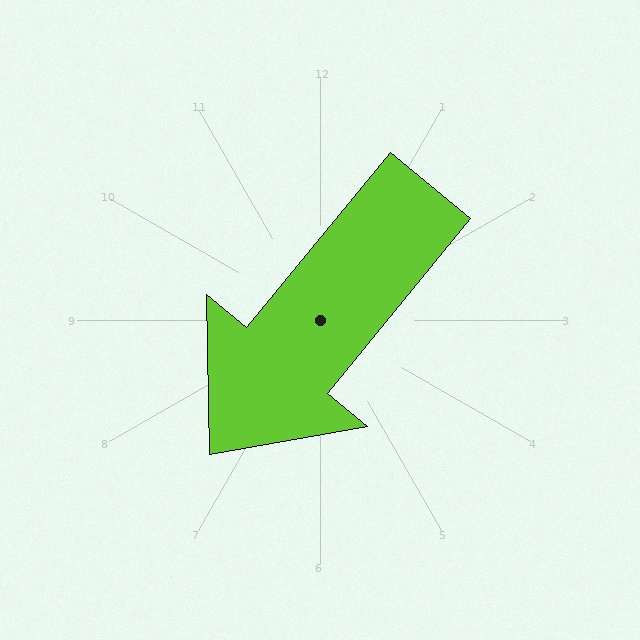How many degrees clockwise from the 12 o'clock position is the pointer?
Approximately 219 degrees.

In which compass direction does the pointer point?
Southwest.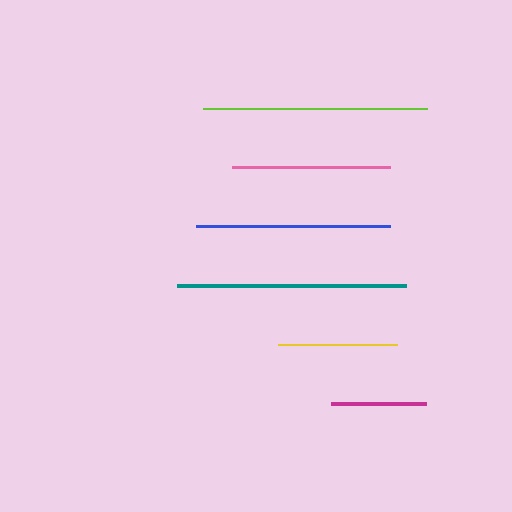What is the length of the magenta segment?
The magenta segment is approximately 95 pixels long.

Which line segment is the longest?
The teal line is the longest at approximately 229 pixels.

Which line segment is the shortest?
The magenta line is the shortest at approximately 95 pixels.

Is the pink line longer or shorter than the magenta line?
The pink line is longer than the magenta line.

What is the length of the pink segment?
The pink segment is approximately 158 pixels long.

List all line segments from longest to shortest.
From longest to shortest: teal, lime, blue, pink, yellow, magenta.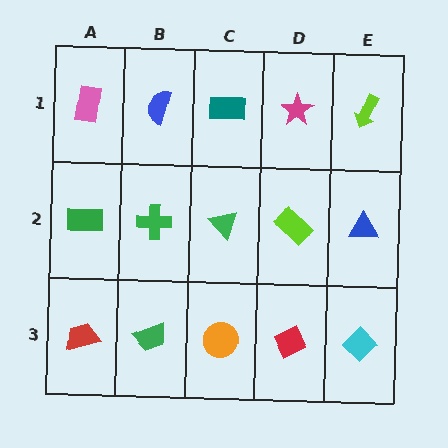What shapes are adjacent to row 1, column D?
A lime rectangle (row 2, column D), a teal rectangle (row 1, column C), a lime arrow (row 1, column E).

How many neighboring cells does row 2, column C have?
4.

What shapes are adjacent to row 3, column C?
A green triangle (row 2, column C), a green trapezoid (row 3, column B), a red diamond (row 3, column D).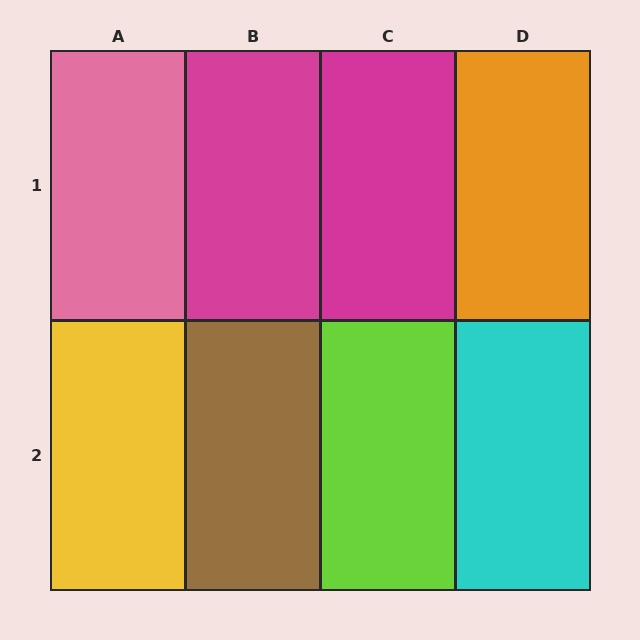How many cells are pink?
1 cell is pink.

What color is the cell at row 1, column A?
Pink.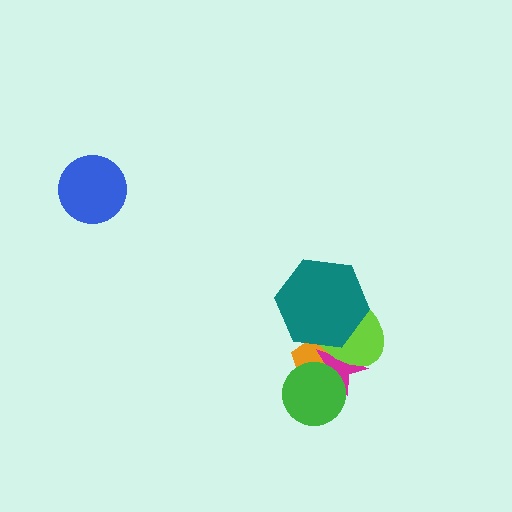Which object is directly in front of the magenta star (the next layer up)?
The lime ellipse is directly in front of the magenta star.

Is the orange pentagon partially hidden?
Yes, it is partially covered by another shape.